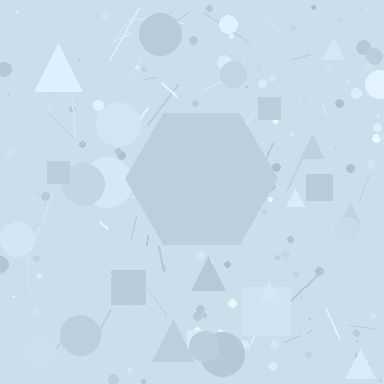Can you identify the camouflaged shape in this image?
The camouflaged shape is a hexagon.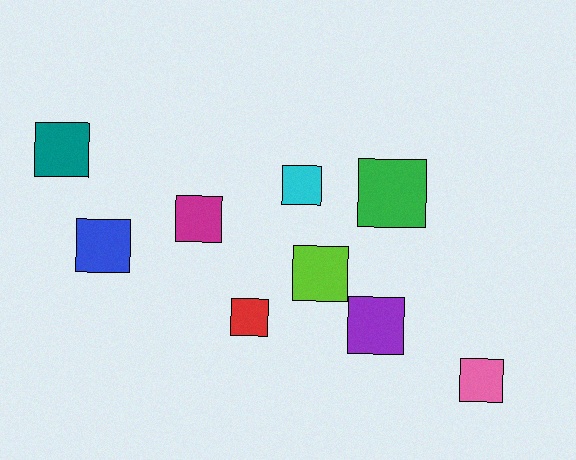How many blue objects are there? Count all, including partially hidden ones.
There is 1 blue object.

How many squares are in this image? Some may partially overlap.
There are 9 squares.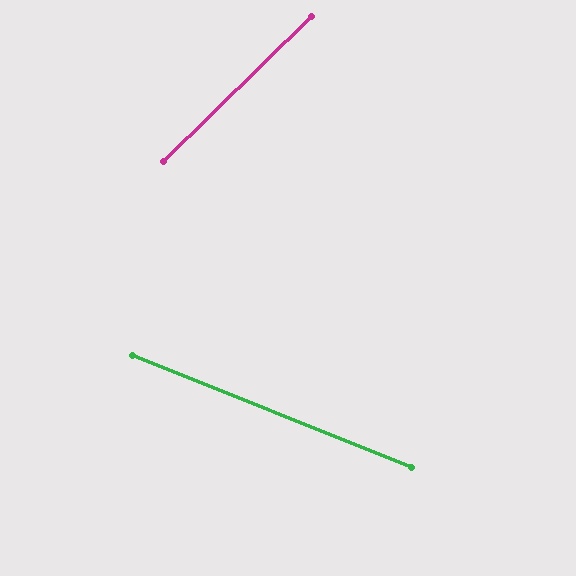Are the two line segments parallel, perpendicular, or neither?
Neither parallel nor perpendicular — they differ by about 66°.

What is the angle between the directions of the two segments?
Approximately 66 degrees.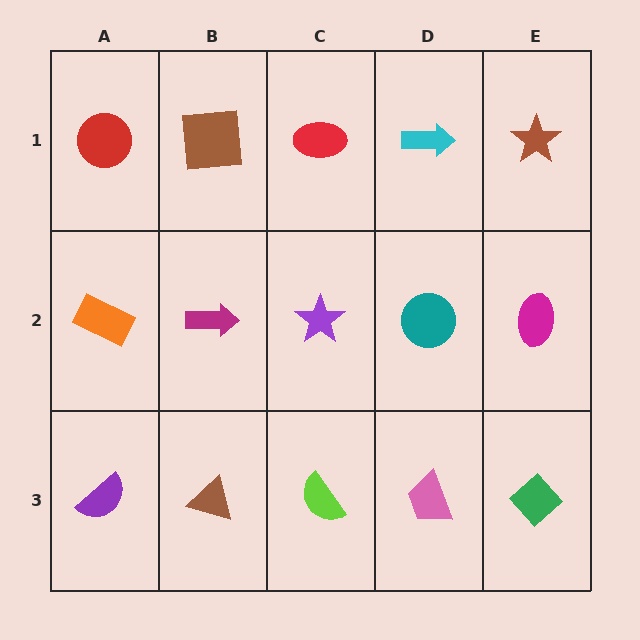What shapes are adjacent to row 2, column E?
A brown star (row 1, column E), a green diamond (row 3, column E), a teal circle (row 2, column D).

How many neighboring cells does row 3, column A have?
2.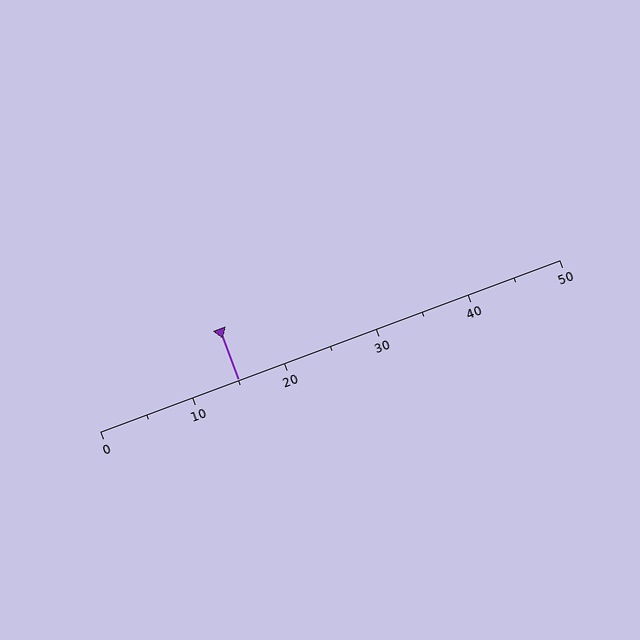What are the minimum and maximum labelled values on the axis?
The axis runs from 0 to 50.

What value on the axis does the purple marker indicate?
The marker indicates approximately 15.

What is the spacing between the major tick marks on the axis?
The major ticks are spaced 10 apart.